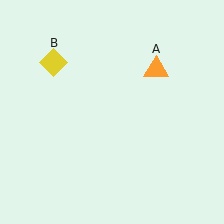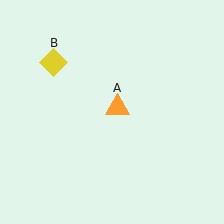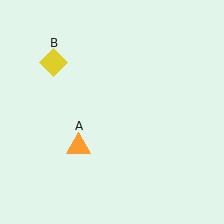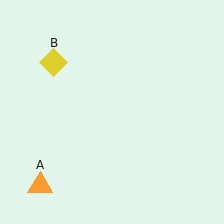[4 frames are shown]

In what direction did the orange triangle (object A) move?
The orange triangle (object A) moved down and to the left.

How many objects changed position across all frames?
1 object changed position: orange triangle (object A).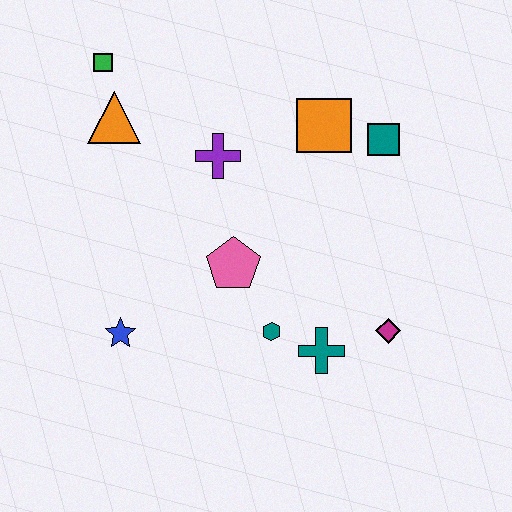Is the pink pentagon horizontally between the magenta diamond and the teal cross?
No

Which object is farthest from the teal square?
The blue star is farthest from the teal square.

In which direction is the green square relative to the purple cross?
The green square is to the left of the purple cross.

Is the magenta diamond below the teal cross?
No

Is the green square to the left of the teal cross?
Yes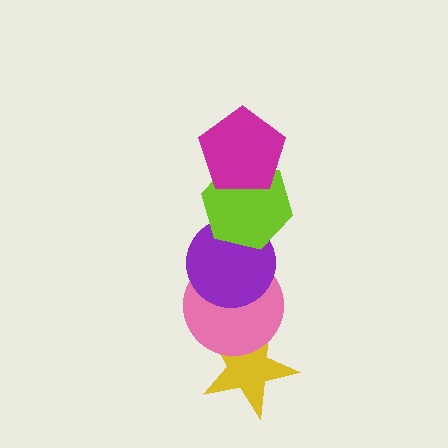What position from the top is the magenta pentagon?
The magenta pentagon is 1st from the top.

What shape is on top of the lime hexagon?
The magenta pentagon is on top of the lime hexagon.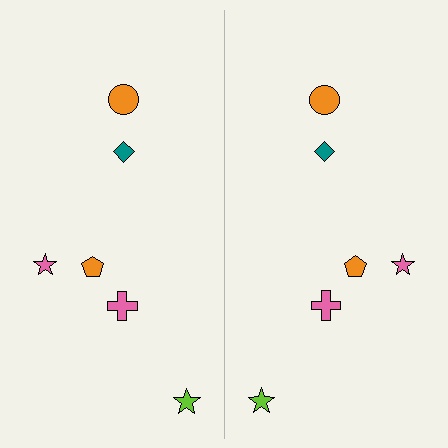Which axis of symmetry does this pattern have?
The pattern has a vertical axis of symmetry running through the center of the image.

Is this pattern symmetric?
Yes, this pattern has bilateral (reflection) symmetry.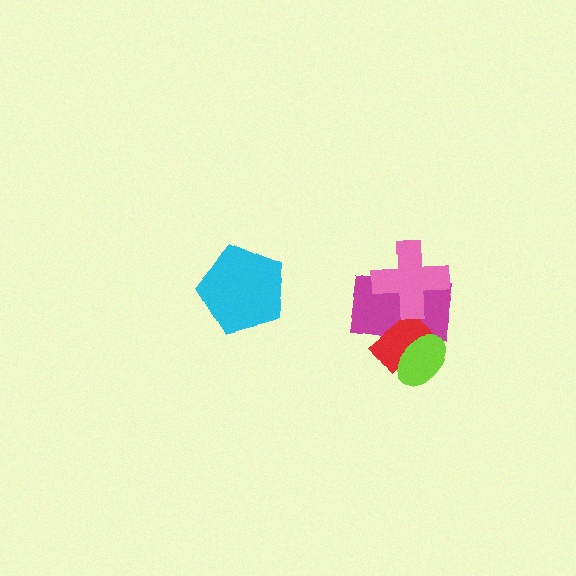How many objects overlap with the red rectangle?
2 objects overlap with the red rectangle.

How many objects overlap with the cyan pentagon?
0 objects overlap with the cyan pentagon.